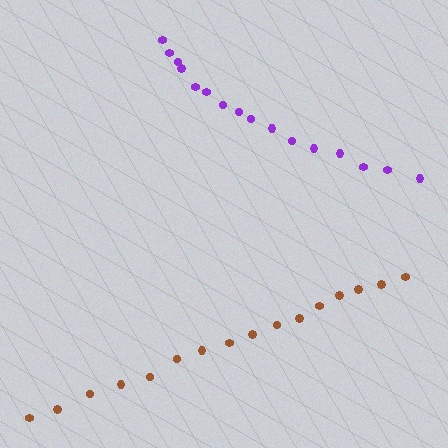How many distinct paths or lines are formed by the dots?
There are 2 distinct paths.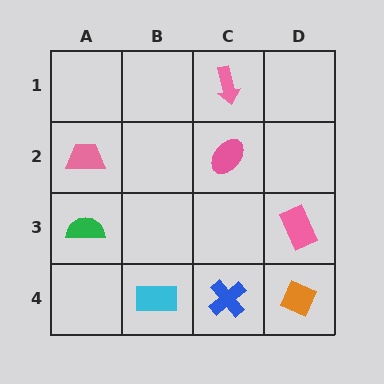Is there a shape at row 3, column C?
No, that cell is empty.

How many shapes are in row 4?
3 shapes.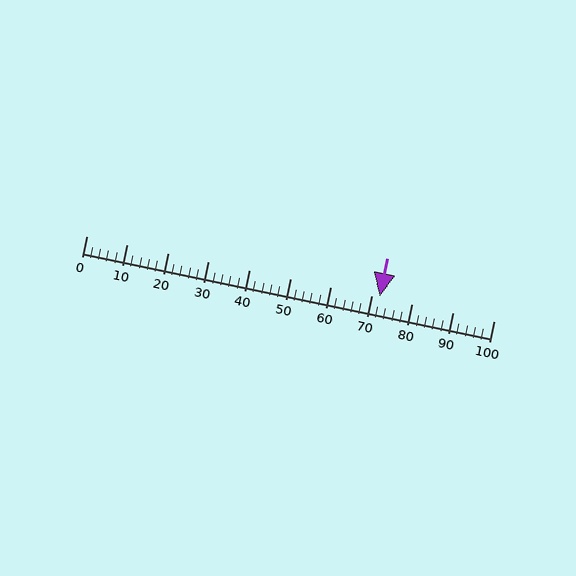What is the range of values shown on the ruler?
The ruler shows values from 0 to 100.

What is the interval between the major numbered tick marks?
The major tick marks are spaced 10 units apart.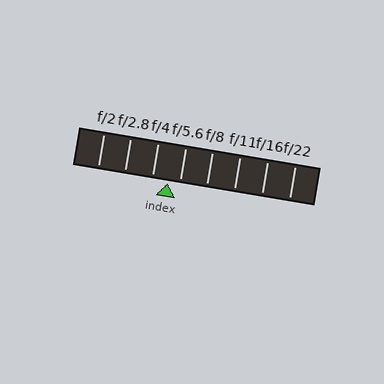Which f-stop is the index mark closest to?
The index mark is closest to f/5.6.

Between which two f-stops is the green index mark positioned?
The index mark is between f/4 and f/5.6.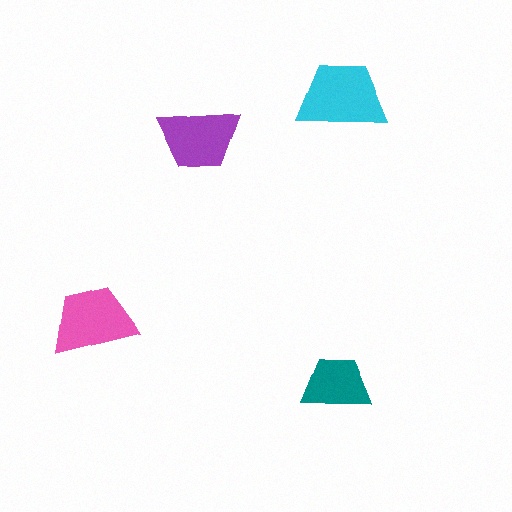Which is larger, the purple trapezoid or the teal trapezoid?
The purple one.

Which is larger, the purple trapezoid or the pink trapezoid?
The pink one.